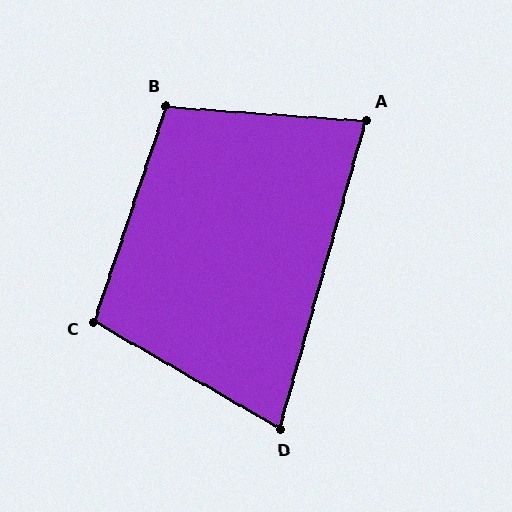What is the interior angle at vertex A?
Approximately 78 degrees (acute).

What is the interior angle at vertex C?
Approximately 102 degrees (obtuse).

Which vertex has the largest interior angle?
B, at approximately 104 degrees.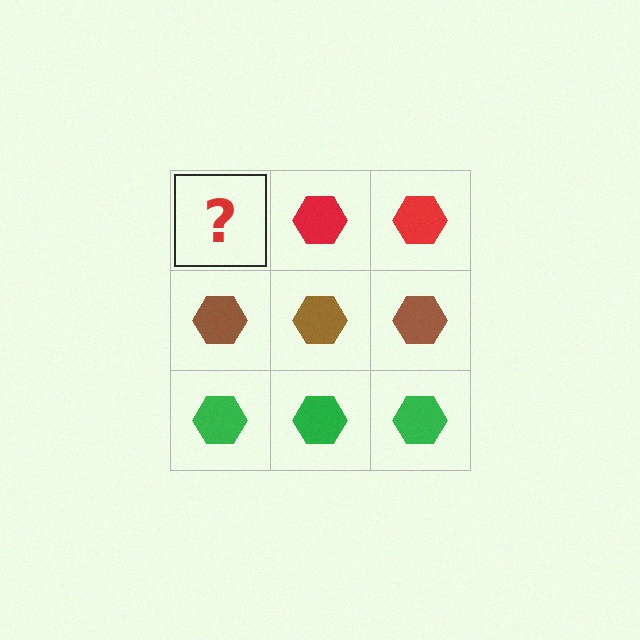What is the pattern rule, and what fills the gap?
The rule is that each row has a consistent color. The gap should be filled with a red hexagon.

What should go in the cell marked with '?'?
The missing cell should contain a red hexagon.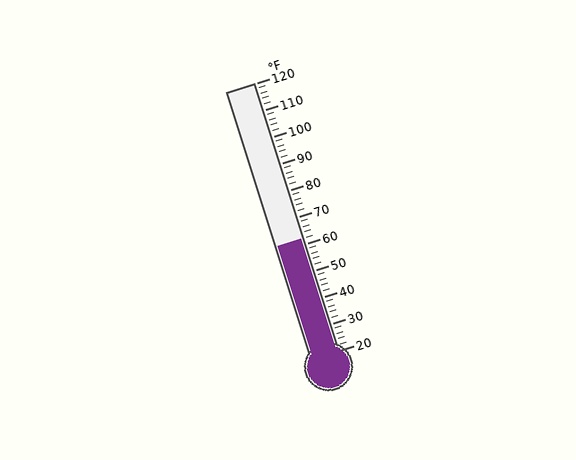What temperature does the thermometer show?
The thermometer shows approximately 62°F.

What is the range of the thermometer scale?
The thermometer scale ranges from 20°F to 120°F.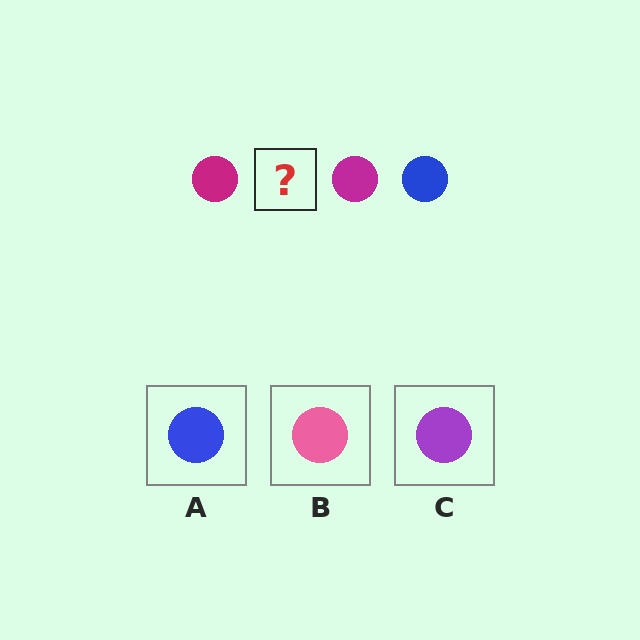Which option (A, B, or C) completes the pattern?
A.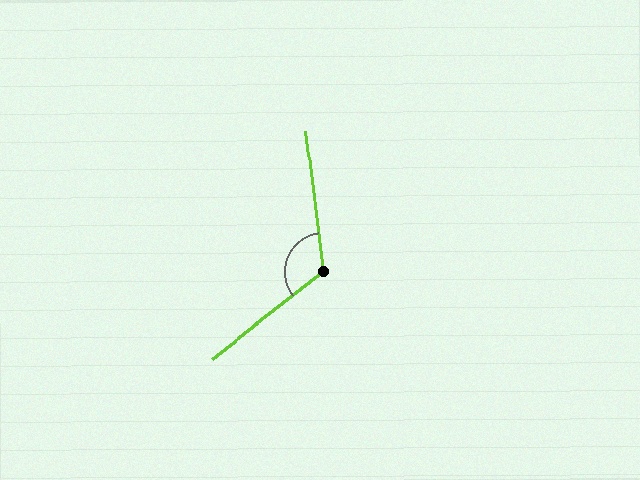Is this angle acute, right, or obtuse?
It is obtuse.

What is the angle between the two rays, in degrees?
Approximately 121 degrees.